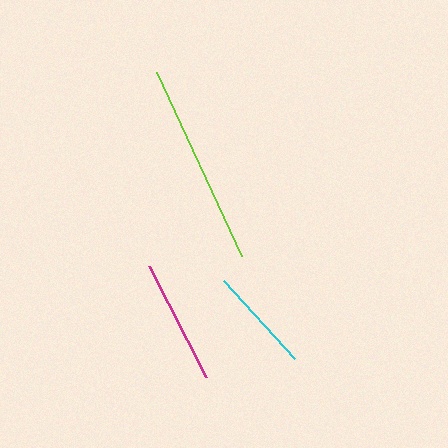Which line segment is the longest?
The lime line is the longest at approximately 203 pixels.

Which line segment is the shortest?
The cyan line is the shortest at approximately 105 pixels.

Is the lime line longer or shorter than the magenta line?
The lime line is longer than the magenta line.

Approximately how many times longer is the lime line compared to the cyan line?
The lime line is approximately 1.9 times the length of the cyan line.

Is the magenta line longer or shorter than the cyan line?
The magenta line is longer than the cyan line.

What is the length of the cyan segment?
The cyan segment is approximately 105 pixels long.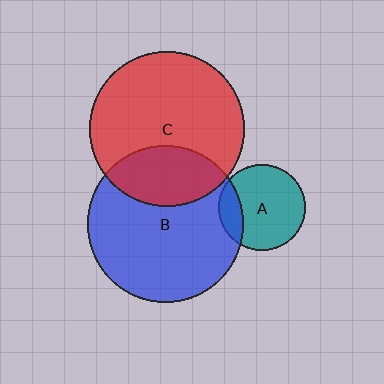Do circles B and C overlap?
Yes.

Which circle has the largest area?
Circle B (blue).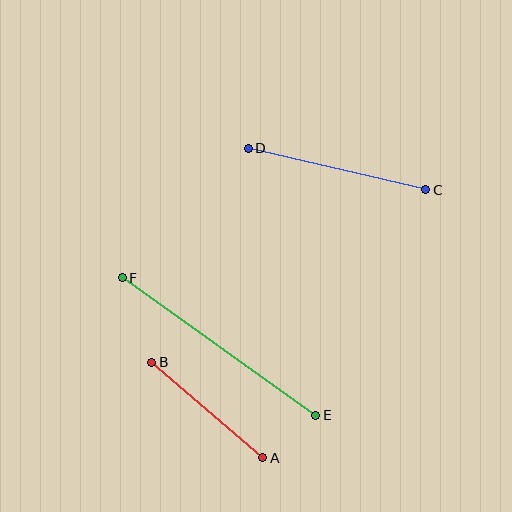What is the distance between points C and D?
The distance is approximately 182 pixels.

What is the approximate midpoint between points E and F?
The midpoint is at approximately (219, 347) pixels.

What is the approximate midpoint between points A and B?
The midpoint is at approximately (207, 410) pixels.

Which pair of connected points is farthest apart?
Points E and F are farthest apart.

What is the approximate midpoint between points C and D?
The midpoint is at approximately (337, 169) pixels.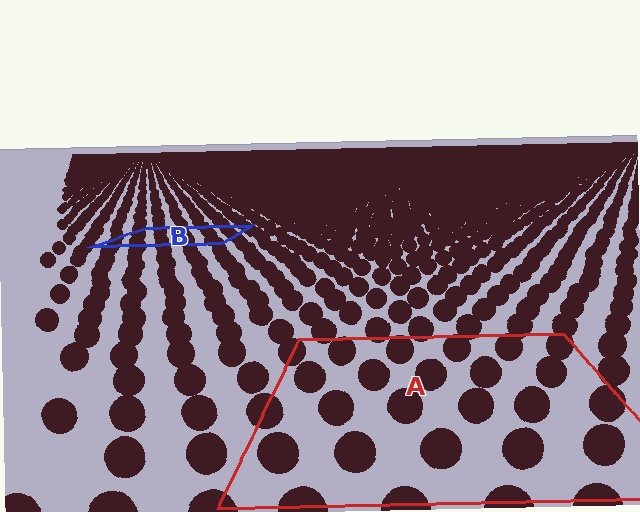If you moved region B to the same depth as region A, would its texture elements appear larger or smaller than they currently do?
They would appear larger. At a closer depth, the same texture elements are projected at a bigger on-screen size.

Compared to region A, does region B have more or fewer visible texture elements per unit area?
Region B has more texture elements per unit area — they are packed more densely because it is farther away.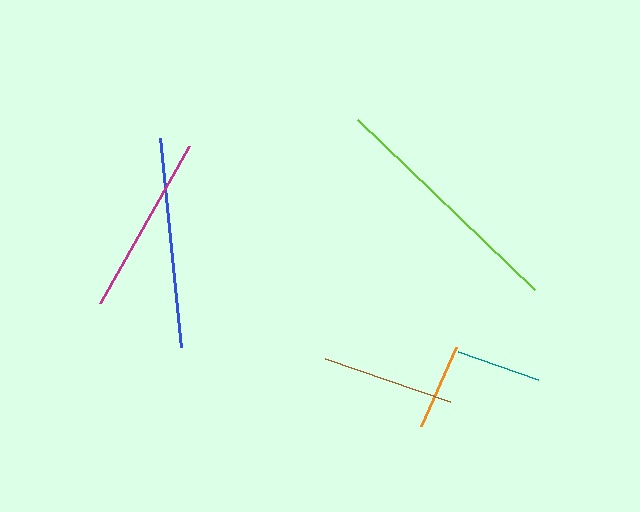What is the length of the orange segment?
The orange segment is approximately 87 pixels long.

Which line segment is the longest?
The lime line is the longest at approximately 245 pixels.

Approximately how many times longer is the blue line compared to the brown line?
The blue line is approximately 1.6 times the length of the brown line.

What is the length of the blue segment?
The blue segment is approximately 210 pixels long.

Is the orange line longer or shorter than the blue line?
The blue line is longer than the orange line.